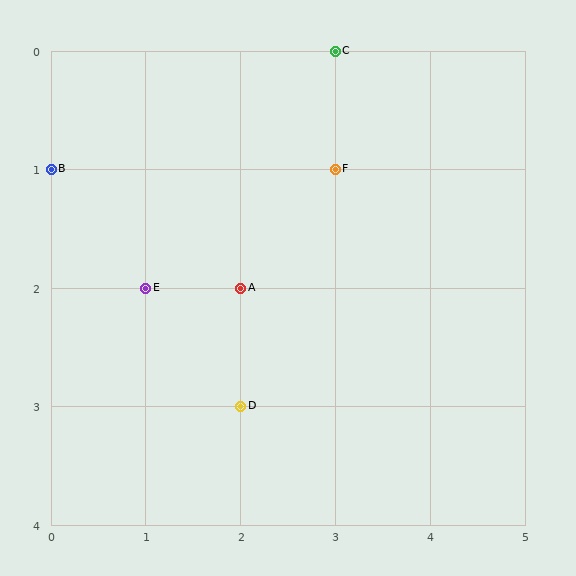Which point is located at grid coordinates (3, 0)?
Point C is at (3, 0).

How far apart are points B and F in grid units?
Points B and F are 3 columns apart.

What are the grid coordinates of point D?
Point D is at grid coordinates (2, 3).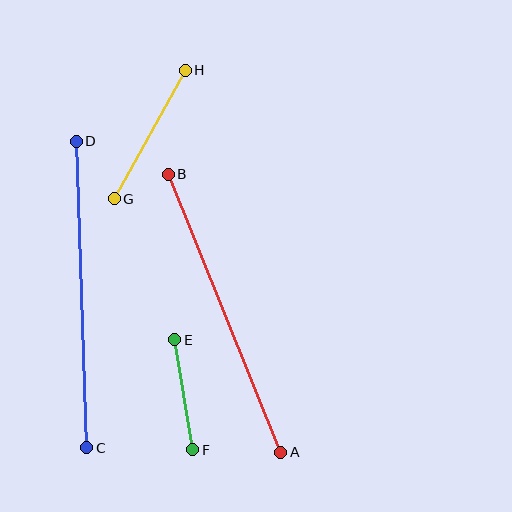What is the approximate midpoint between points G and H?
The midpoint is at approximately (150, 135) pixels.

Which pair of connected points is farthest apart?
Points C and D are farthest apart.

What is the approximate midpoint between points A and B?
The midpoint is at approximately (225, 313) pixels.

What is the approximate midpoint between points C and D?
The midpoint is at approximately (81, 294) pixels.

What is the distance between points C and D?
The distance is approximately 307 pixels.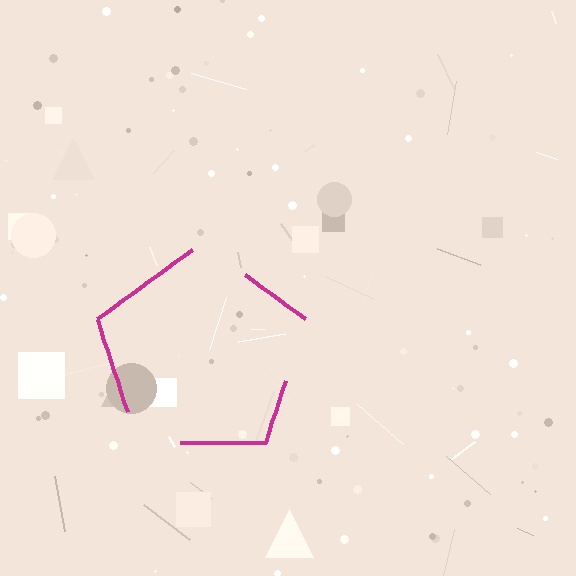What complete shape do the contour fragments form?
The contour fragments form a pentagon.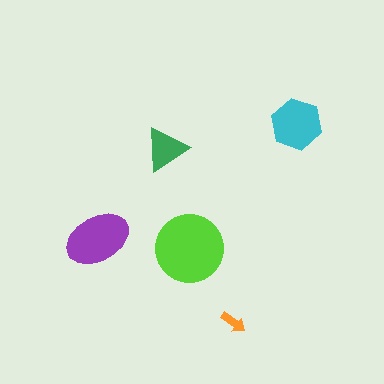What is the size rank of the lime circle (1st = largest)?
1st.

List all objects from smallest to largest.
The orange arrow, the green triangle, the cyan hexagon, the purple ellipse, the lime circle.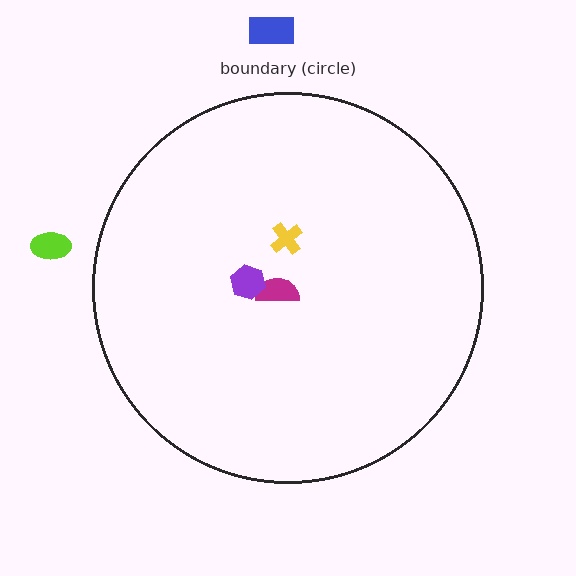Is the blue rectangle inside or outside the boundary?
Outside.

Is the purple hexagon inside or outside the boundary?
Inside.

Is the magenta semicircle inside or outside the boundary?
Inside.